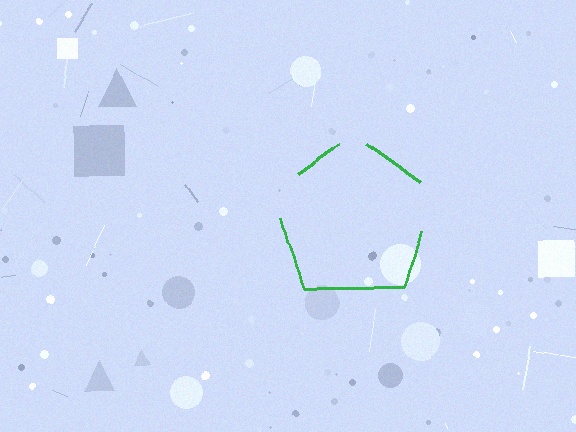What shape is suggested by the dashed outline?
The dashed outline suggests a pentagon.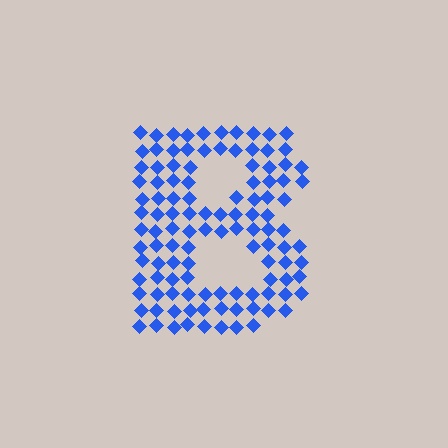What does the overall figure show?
The overall figure shows the letter B.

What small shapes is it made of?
It is made of small diamonds.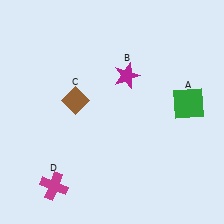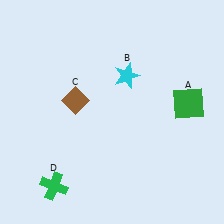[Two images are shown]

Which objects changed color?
B changed from magenta to cyan. D changed from magenta to green.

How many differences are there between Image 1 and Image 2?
There are 2 differences between the two images.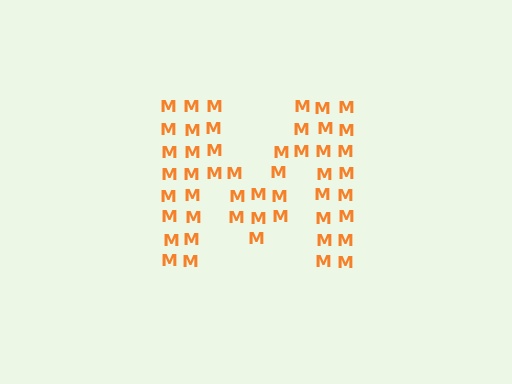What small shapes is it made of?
It is made of small letter M's.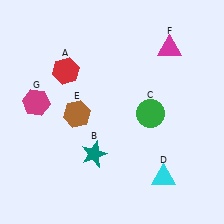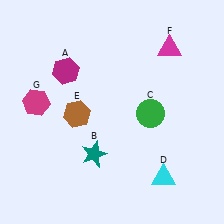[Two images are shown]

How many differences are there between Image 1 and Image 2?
There is 1 difference between the two images.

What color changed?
The hexagon (A) changed from red in Image 1 to magenta in Image 2.